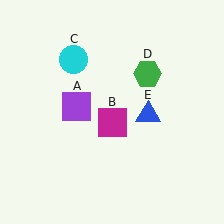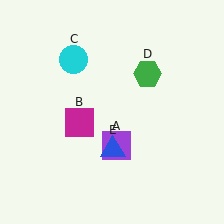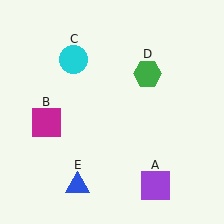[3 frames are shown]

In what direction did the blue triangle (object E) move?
The blue triangle (object E) moved down and to the left.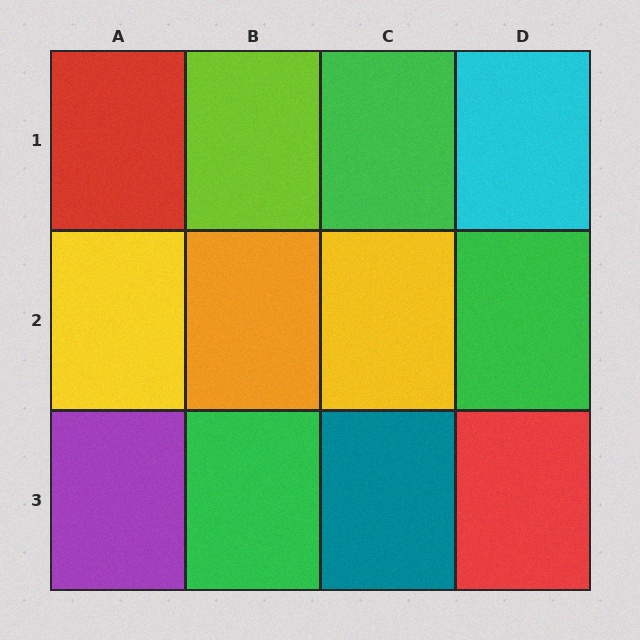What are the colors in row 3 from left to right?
Purple, green, teal, red.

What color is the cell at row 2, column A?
Yellow.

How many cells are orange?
1 cell is orange.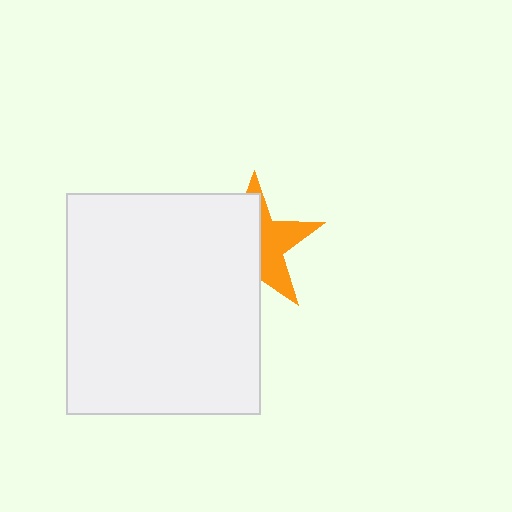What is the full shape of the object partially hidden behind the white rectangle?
The partially hidden object is an orange star.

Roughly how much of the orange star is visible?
A small part of it is visible (roughly 42%).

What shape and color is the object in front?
The object in front is a white rectangle.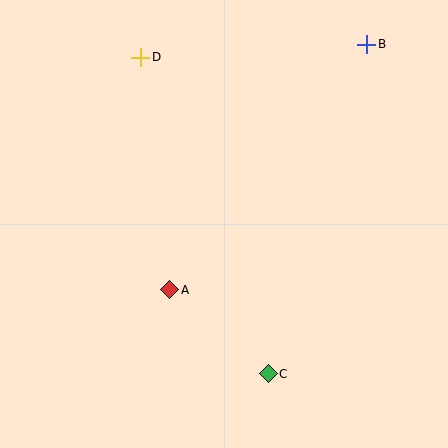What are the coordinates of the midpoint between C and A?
The midpoint between C and A is at (219, 332).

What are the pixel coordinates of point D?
Point D is at (141, 57).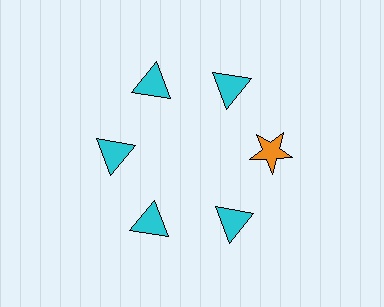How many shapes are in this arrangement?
There are 6 shapes arranged in a ring pattern.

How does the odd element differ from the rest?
It differs in both color (orange instead of cyan) and shape (star instead of triangle).